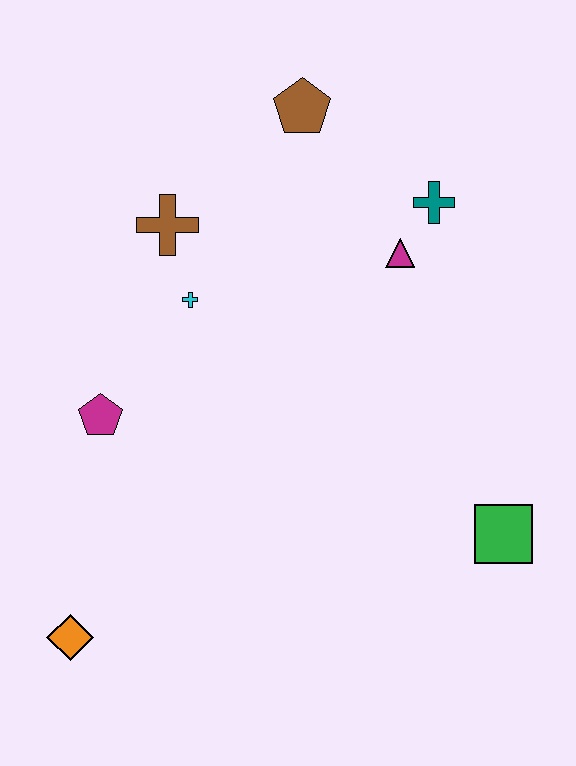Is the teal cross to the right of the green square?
No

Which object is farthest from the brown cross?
The green square is farthest from the brown cross.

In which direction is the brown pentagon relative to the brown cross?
The brown pentagon is to the right of the brown cross.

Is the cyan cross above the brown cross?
No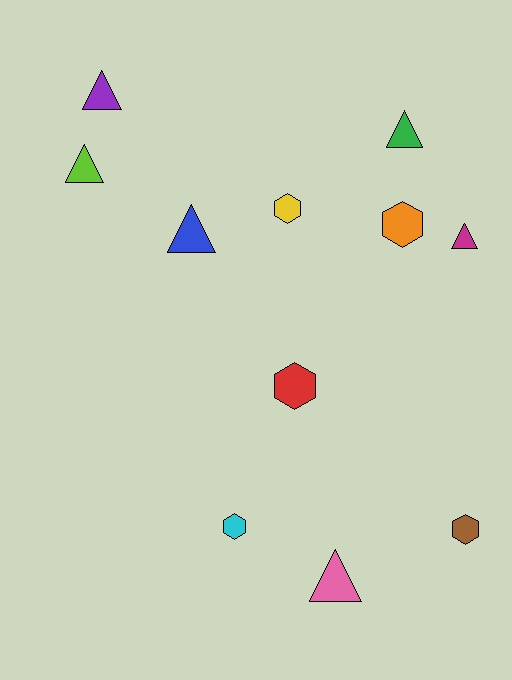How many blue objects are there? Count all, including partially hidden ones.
There is 1 blue object.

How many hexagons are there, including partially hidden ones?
There are 5 hexagons.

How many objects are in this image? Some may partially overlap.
There are 11 objects.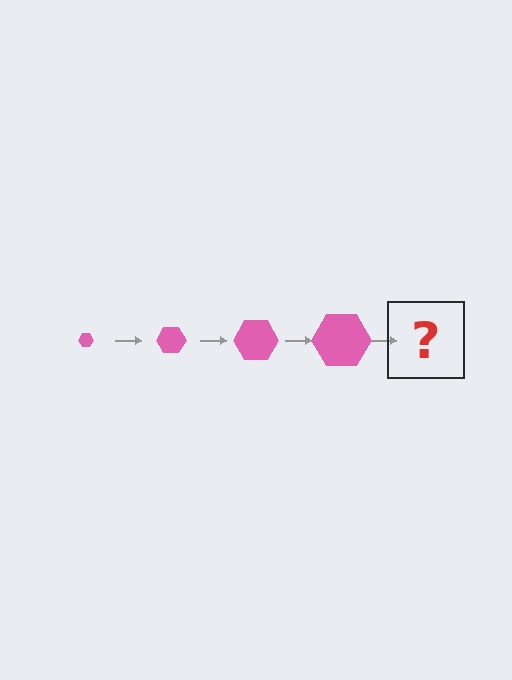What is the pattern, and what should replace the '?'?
The pattern is that the hexagon gets progressively larger each step. The '?' should be a pink hexagon, larger than the previous one.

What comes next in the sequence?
The next element should be a pink hexagon, larger than the previous one.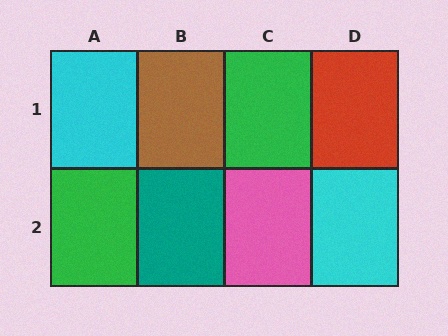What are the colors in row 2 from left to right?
Green, teal, pink, cyan.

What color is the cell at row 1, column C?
Green.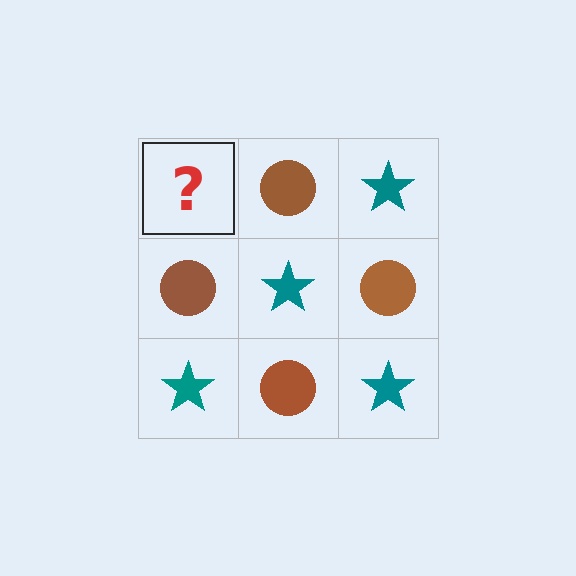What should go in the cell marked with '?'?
The missing cell should contain a teal star.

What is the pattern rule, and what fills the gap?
The rule is that it alternates teal star and brown circle in a checkerboard pattern. The gap should be filled with a teal star.